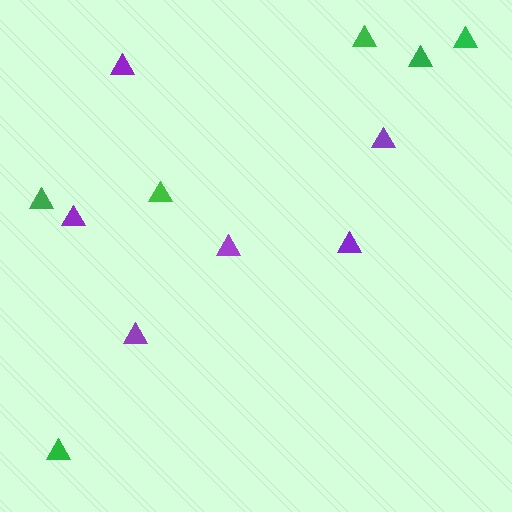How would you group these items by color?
There are 2 groups: one group of green triangles (6) and one group of purple triangles (6).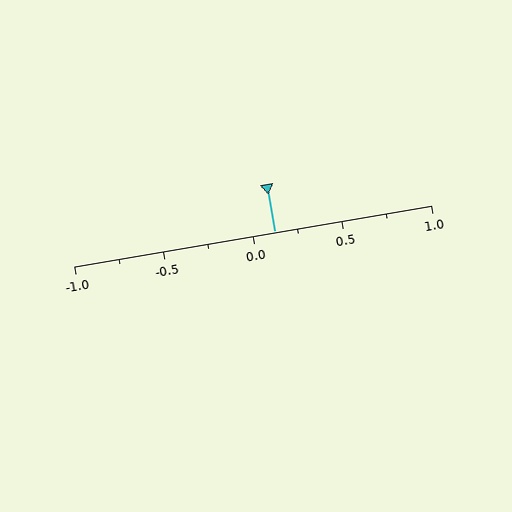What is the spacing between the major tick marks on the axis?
The major ticks are spaced 0.5 apart.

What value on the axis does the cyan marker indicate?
The marker indicates approximately 0.12.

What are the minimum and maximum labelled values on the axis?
The axis runs from -1.0 to 1.0.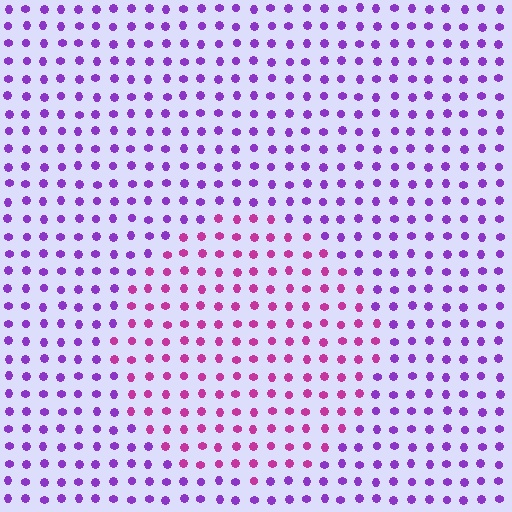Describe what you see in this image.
The image is filled with small purple elements in a uniform arrangement. A circle-shaped region is visible where the elements are tinted to a slightly different hue, forming a subtle color boundary.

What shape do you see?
I see a circle.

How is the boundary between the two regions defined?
The boundary is defined purely by a slight shift in hue (about 40 degrees). Spacing, size, and orientation are identical on both sides.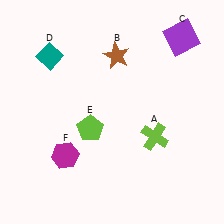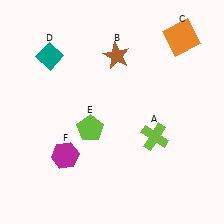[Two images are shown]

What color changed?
The square (C) changed from purple in Image 1 to orange in Image 2.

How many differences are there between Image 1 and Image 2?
There is 1 difference between the two images.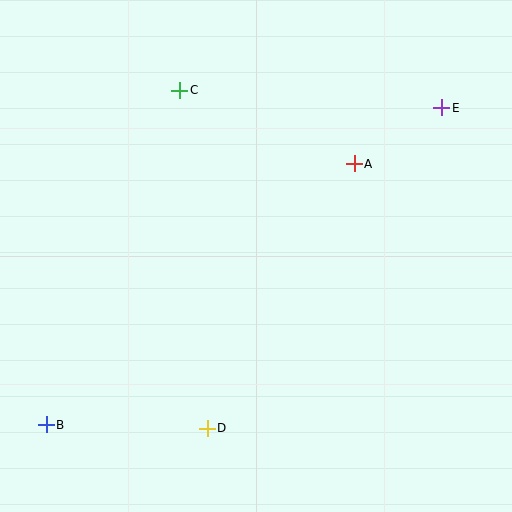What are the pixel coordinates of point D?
Point D is at (207, 428).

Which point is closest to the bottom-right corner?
Point D is closest to the bottom-right corner.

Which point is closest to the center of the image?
Point A at (354, 164) is closest to the center.